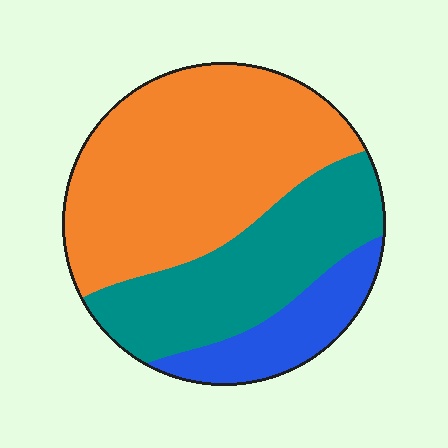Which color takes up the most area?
Orange, at roughly 55%.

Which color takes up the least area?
Blue, at roughly 15%.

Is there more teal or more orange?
Orange.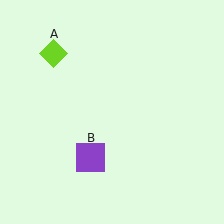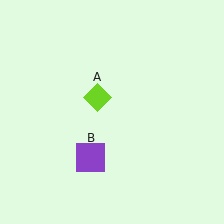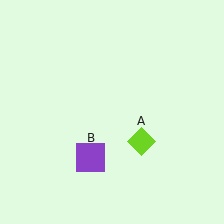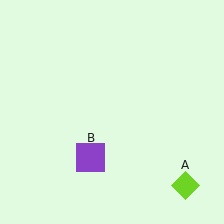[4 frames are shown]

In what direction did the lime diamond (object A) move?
The lime diamond (object A) moved down and to the right.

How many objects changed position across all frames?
1 object changed position: lime diamond (object A).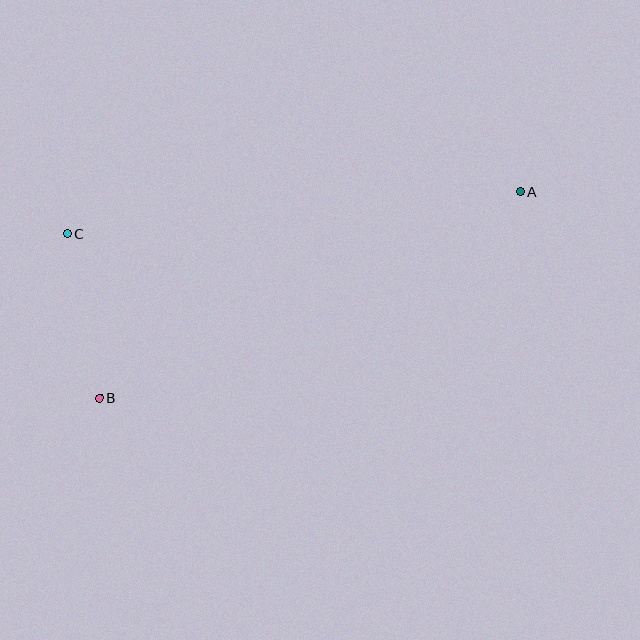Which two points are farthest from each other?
Points A and B are farthest from each other.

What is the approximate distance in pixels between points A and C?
The distance between A and C is approximately 455 pixels.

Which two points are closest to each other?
Points B and C are closest to each other.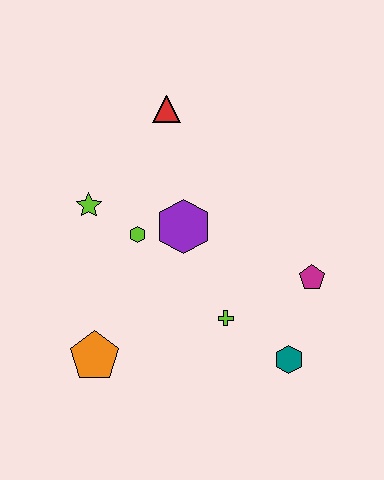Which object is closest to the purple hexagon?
The lime hexagon is closest to the purple hexagon.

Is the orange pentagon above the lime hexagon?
No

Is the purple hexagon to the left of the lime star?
No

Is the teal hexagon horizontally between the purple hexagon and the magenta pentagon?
Yes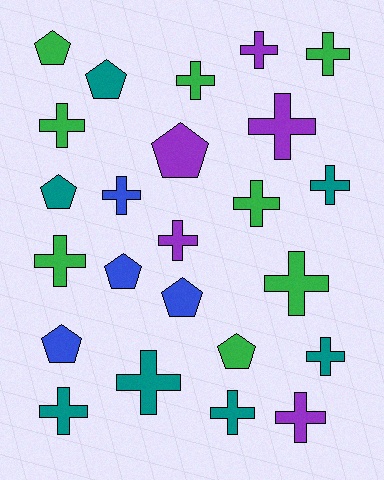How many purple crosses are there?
There are 4 purple crosses.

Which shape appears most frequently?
Cross, with 16 objects.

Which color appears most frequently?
Green, with 8 objects.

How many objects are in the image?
There are 24 objects.